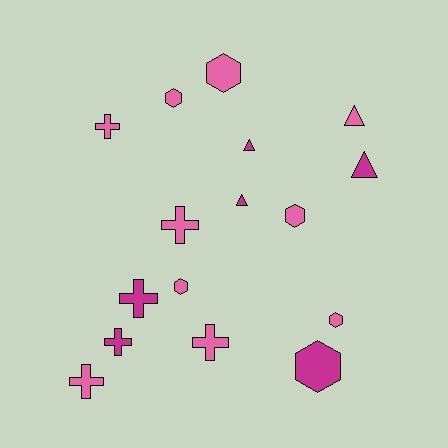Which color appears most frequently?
Pink, with 10 objects.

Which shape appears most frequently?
Cross, with 6 objects.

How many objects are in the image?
There are 16 objects.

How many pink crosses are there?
There are 4 pink crosses.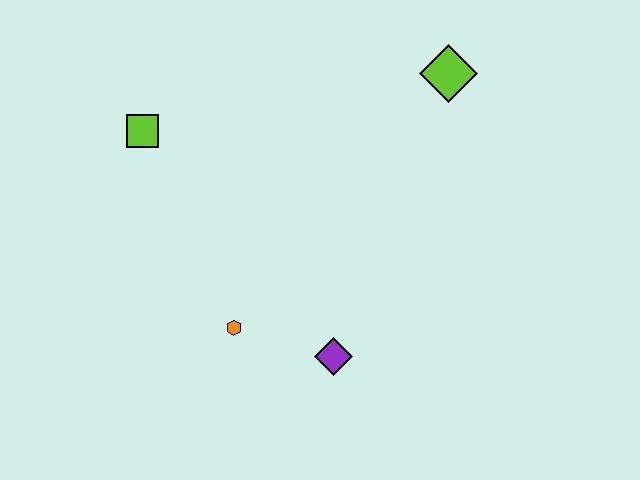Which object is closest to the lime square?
The orange hexagon is closest to the lime square.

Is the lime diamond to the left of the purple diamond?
No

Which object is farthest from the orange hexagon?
The lime diamond is farthest from the orange hexagon.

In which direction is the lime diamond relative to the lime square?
The lime diamond is to the right of the lime square.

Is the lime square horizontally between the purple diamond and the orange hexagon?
No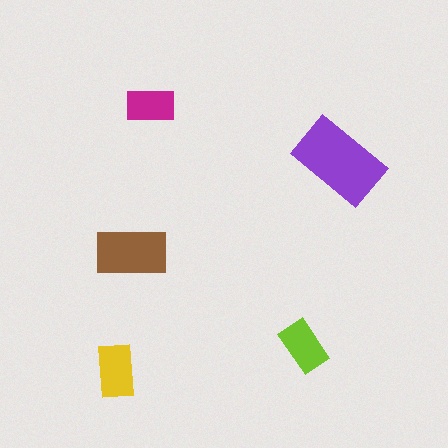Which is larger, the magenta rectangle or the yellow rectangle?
The yellow one.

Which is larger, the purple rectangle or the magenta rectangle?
The purple one.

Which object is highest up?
The magenta rectangle is topmost.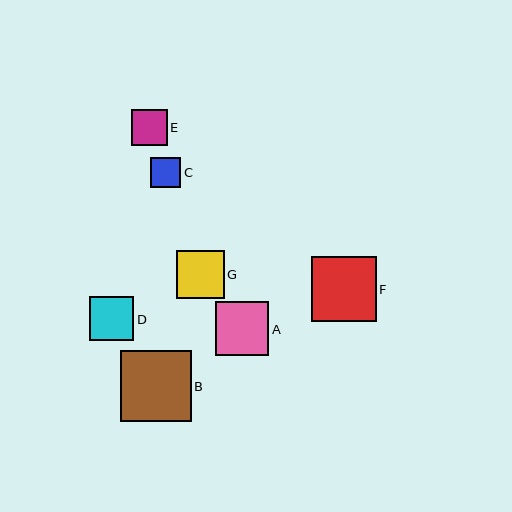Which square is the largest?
Square B is the largest with a size of approximately 70 pixels.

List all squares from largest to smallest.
From largest to smallest: B, F, A, G, D, E, C.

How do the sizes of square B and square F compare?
Square B and square F are approximately the same size.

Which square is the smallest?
Square C is the smallest with a size of approximately 30 pixels.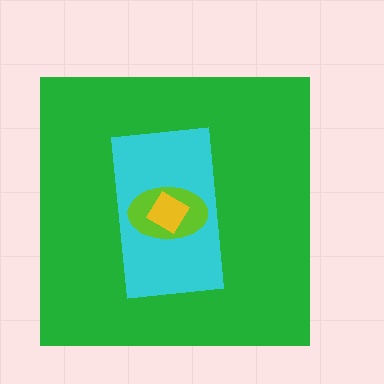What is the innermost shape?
The yellow diamond.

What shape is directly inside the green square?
The cyan rectangle.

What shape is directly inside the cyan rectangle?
The lime ellipse.